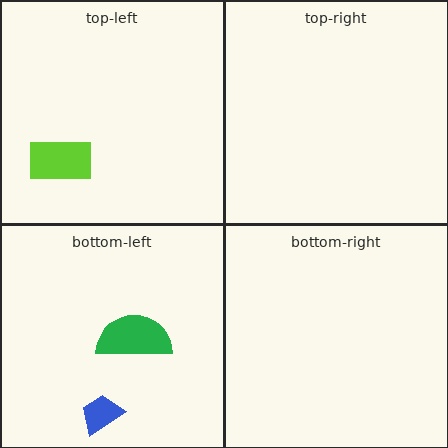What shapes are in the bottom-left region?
The green semicircle, the blue trapezoid.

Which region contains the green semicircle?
The bottom-left region.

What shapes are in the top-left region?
The lime rectangle.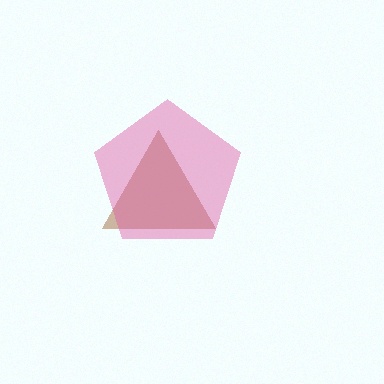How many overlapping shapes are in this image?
There are 2 overlapping shapes in the image.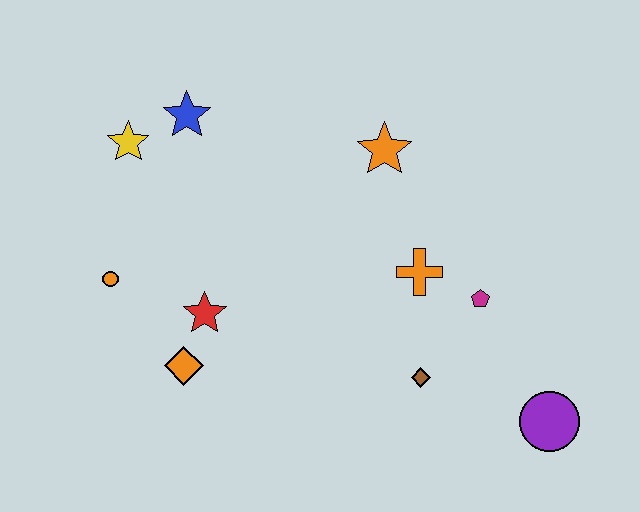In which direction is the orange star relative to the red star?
The orange star is to the right of the red star.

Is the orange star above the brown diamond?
Yes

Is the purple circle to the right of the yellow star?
Yes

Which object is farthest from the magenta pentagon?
The yellow star is farthest from the magenta pentagon.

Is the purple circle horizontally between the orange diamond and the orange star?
No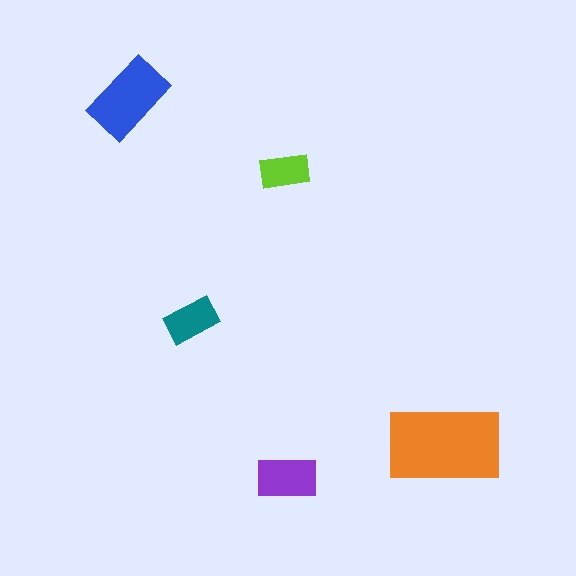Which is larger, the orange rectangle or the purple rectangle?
The orange one.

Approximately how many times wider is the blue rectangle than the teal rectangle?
About 1.5 times wider.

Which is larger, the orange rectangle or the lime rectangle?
The orange one.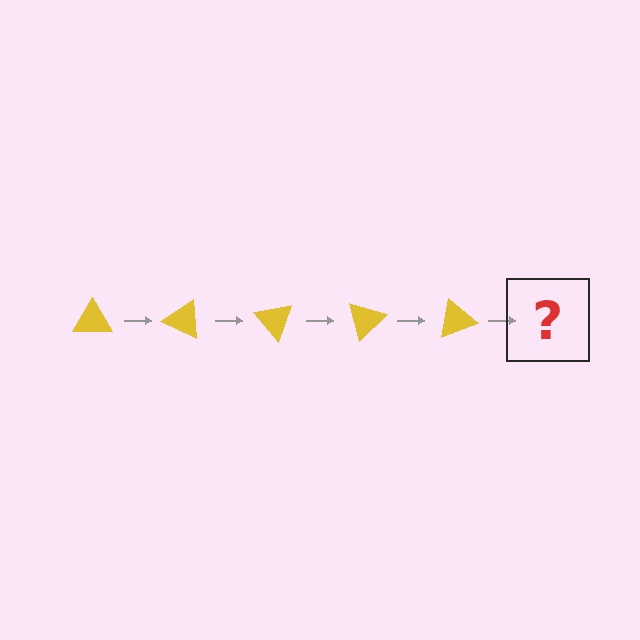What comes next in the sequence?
The next element should be a yellow triangle rotated 125 degrees.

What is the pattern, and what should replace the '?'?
The pattern is that the triangle rotates 25 degrees each step. The '?' should be a yellow triangle rotated 125 degrees.